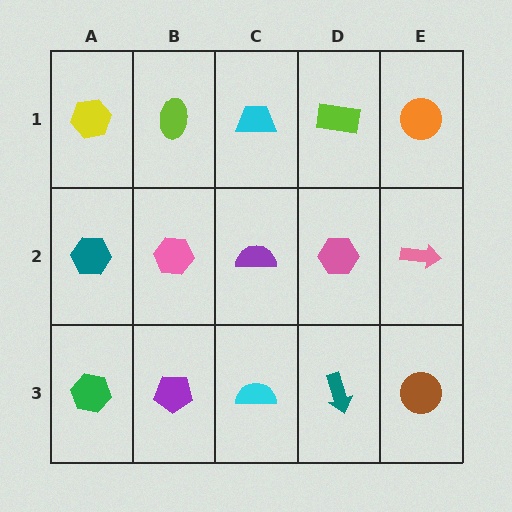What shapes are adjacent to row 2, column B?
A lime ellipse (row 1, column B), a purple pentagon (row 3, column B), a teal hexagon (row 2, column A), a purple semicircle (row 2, column C).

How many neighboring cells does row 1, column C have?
3.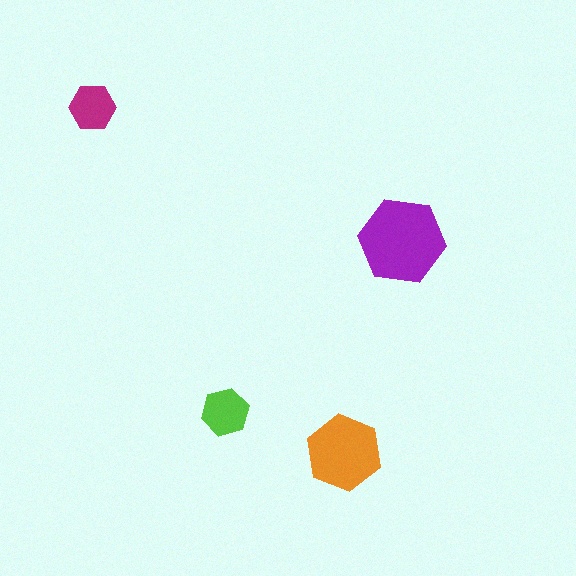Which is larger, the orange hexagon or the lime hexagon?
The orange one.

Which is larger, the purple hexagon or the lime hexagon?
The purple one.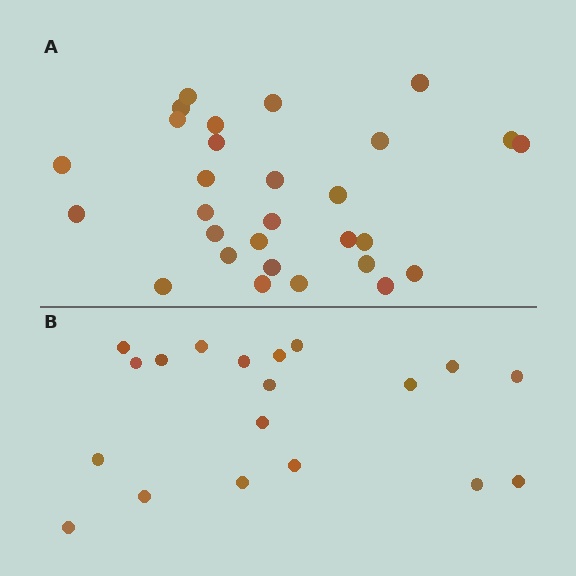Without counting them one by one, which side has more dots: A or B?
Region A (the top region) has more dots.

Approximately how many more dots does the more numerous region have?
Region A has roughly 10 or so more dots than region B.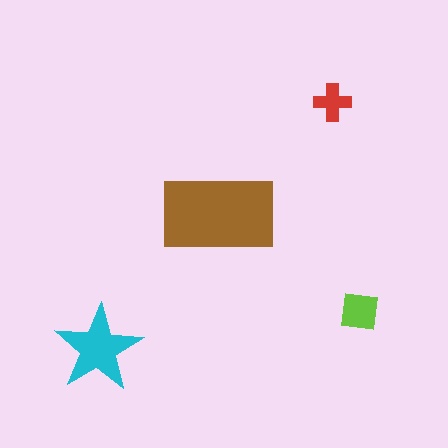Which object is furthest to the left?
The cyan star is leftmost.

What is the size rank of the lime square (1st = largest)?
3rd.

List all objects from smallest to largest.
The red cross, the lime square, the cyan star, the brown rectangle.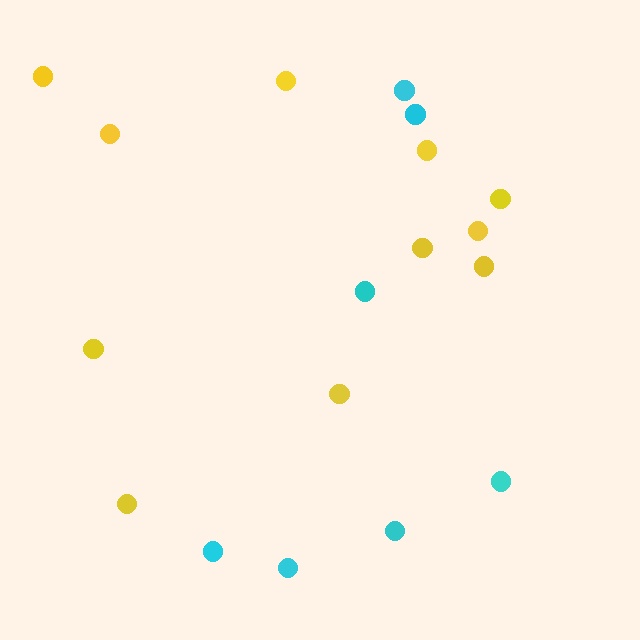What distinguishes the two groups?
There are 2 groups: one group of yellow circles (11) and one group of cyan circles (7).